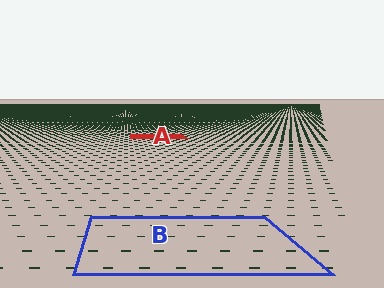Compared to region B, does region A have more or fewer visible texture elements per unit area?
Region A has more texture elements per unit area — they are packed more densely because it is farther away.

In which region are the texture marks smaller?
The texture marks are smaller in region A, because it is farther away.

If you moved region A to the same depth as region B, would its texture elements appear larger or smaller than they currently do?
They would appear larger. At a closer depth, the same texture elements are projected at a bigger on-screen size.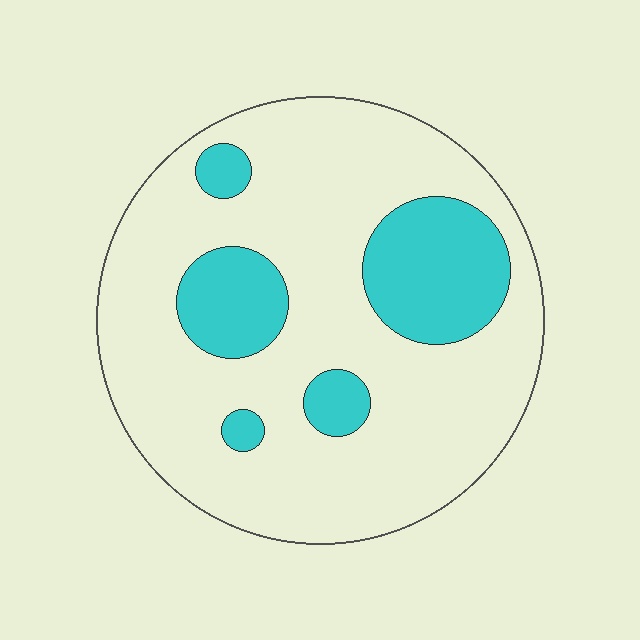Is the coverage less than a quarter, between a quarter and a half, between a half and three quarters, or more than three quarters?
Less than a quarter.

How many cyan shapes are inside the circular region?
5.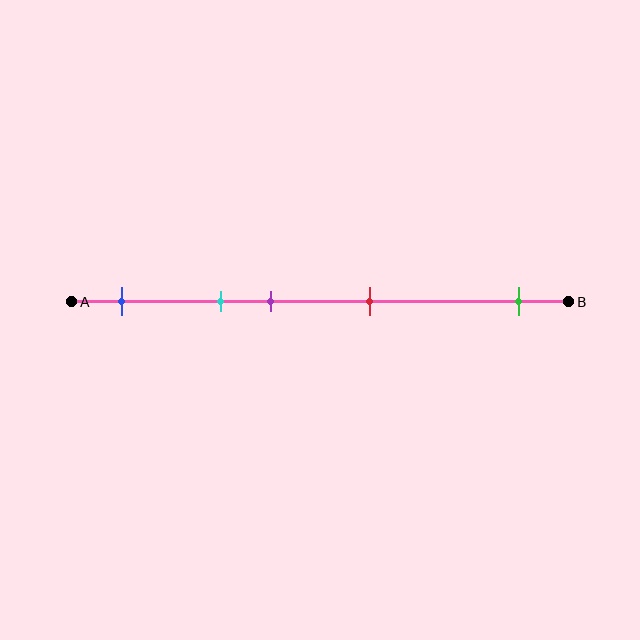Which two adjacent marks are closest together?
The cyan and purple marks are the closest adjacent pair.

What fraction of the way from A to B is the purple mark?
The purple mark is approximately 40% (0.4) of the way from A to B.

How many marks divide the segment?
There are 5 marks dividing the segment.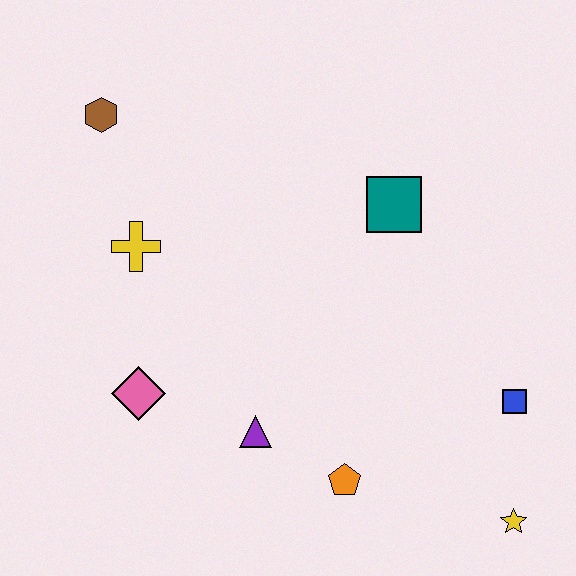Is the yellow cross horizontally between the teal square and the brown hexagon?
Yes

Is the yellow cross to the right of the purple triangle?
No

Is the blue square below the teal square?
Yes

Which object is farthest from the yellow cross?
The yellow star is farthest from the yellow cross.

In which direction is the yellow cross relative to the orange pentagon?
The yellow cross is above the orange pentagon.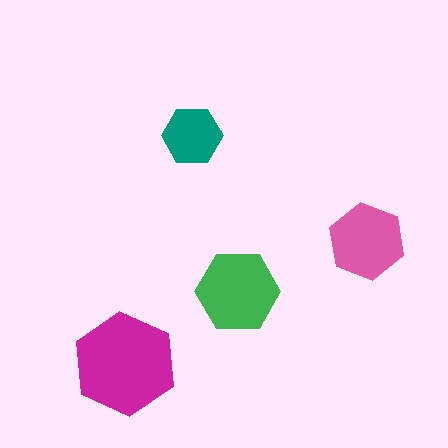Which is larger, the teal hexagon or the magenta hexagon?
The magenta one.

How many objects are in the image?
There are 4 objects in the image.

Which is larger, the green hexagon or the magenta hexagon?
The magenta one.